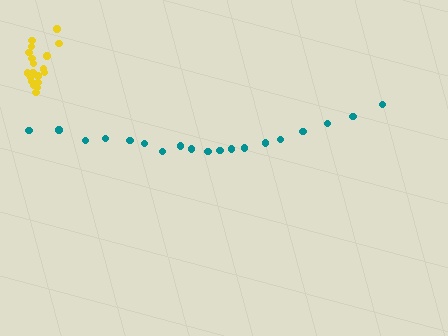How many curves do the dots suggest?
There are 2 distinct paths.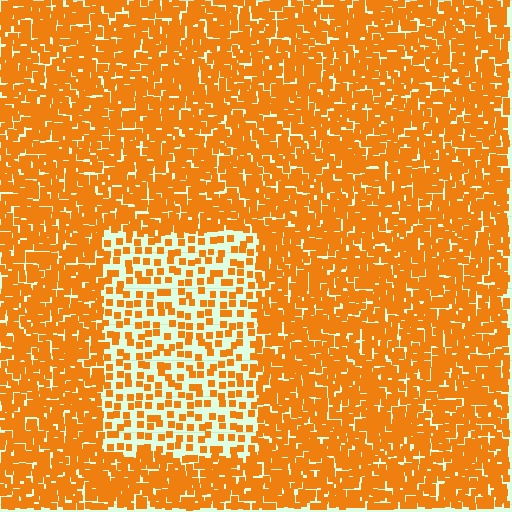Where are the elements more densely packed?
The elements are more densely packed outside the rectangle boundary.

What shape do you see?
I see a rectangle.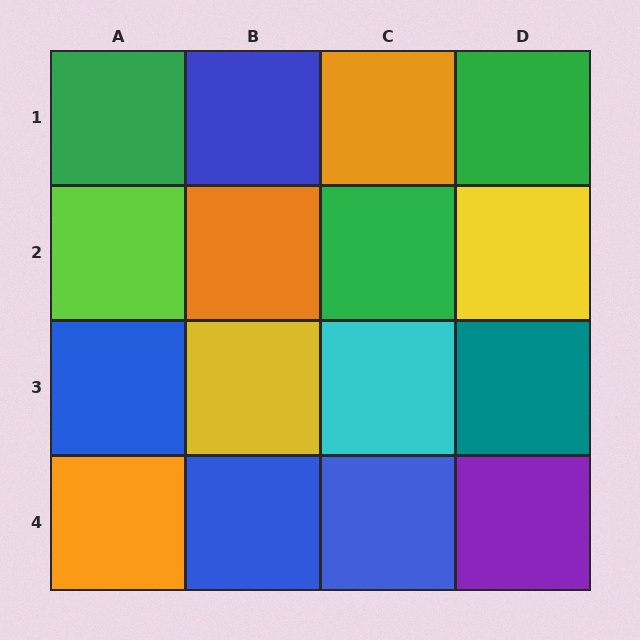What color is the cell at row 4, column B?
Blue.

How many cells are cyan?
1 cell is cyan.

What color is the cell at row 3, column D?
Teal.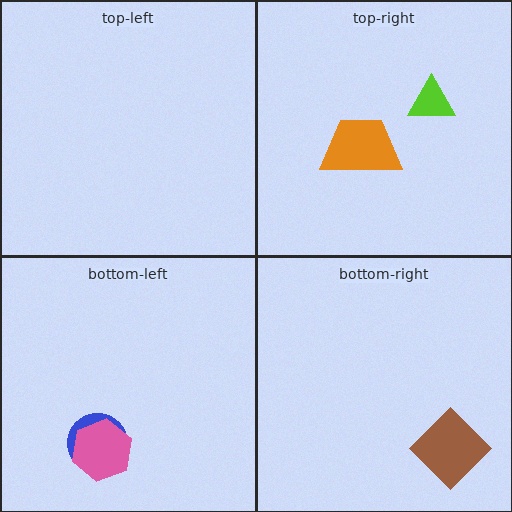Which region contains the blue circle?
The bottom-left region.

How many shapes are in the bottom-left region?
2.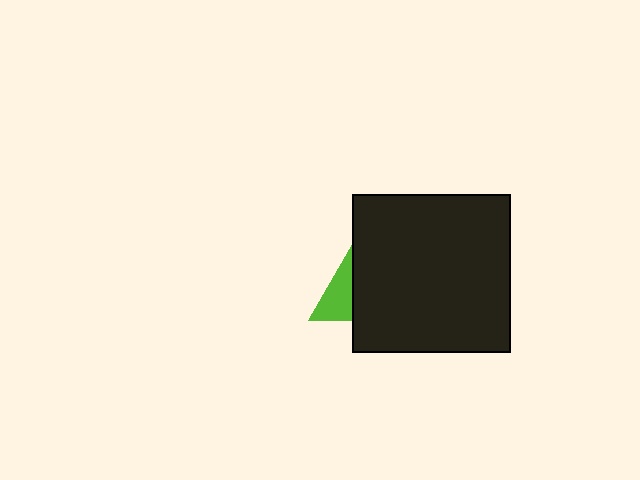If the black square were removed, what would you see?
You would see the complete lime triangle.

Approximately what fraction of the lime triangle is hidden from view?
Roughly 65% of the lime triangle is hidden behind the black square.